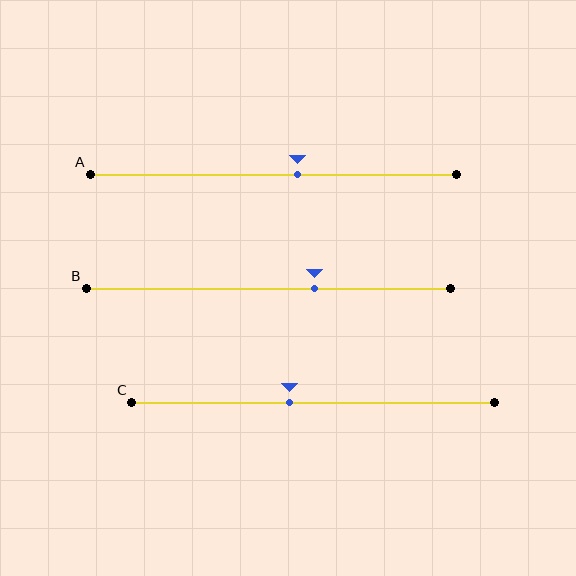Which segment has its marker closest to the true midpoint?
Segment A has its marker closest to the true midpoint.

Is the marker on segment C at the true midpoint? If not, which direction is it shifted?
No, the marker on segment C is shifted to the left by about 7% of the segment length.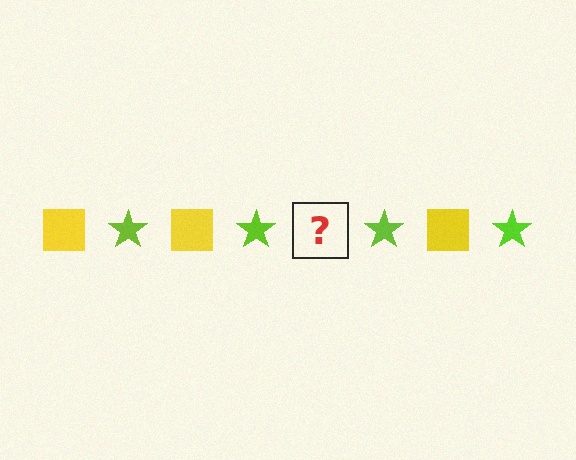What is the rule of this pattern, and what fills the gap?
The rule is that the pattern alternates between yellow square and lime star. The gap should be filled with a yellow square.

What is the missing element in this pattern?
The missing element is a yellow square.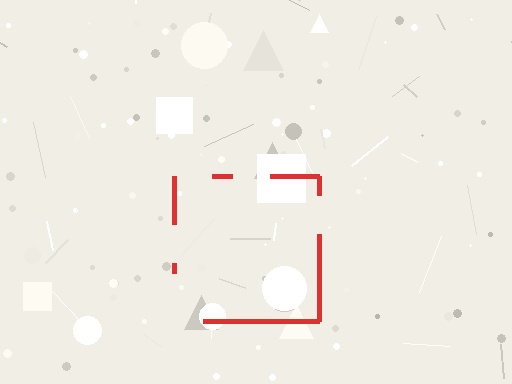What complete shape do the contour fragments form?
The contour fragments form a square.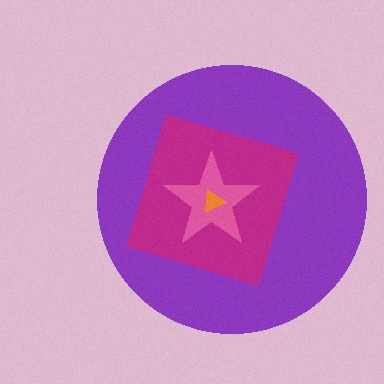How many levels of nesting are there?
4.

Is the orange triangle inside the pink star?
Yes.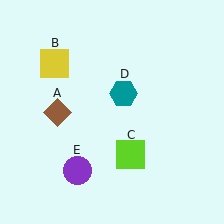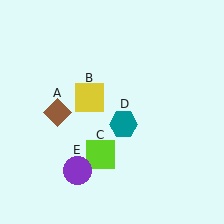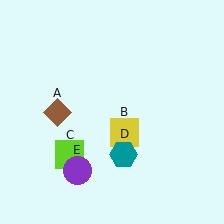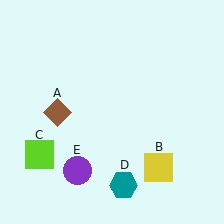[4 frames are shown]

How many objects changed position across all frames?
3 objects changed position: yellow square (object B), lime square (object C), teal hexagon (object D).